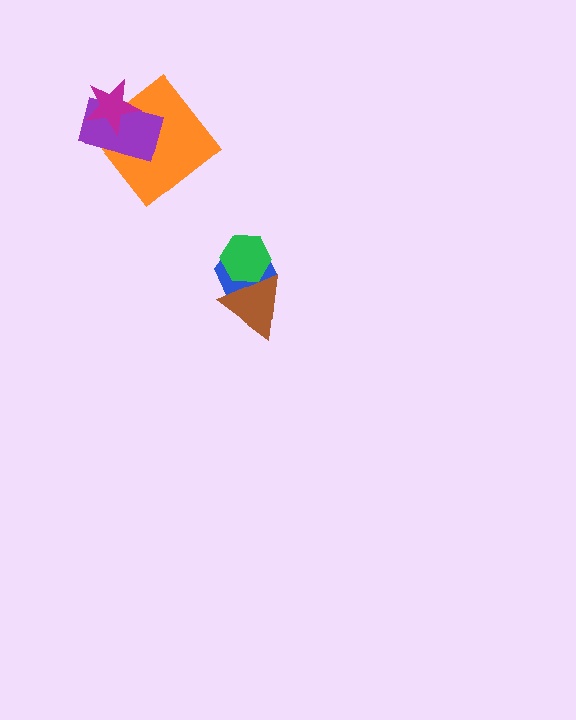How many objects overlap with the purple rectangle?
2 objects overlap with the purple rectangle.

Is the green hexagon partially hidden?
Yes, it is partially covered by another shape.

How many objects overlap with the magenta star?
2 objects overlap with the magenta star.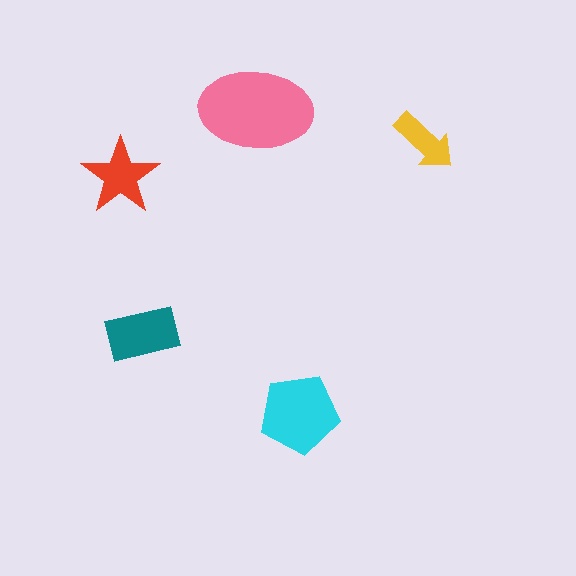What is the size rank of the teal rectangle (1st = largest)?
3rd.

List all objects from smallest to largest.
The yellow arrow, the red star, the teal rectangle, the cyan pentagon, the pink ellipse.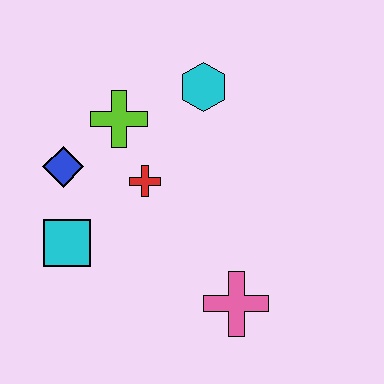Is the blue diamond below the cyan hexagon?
Yes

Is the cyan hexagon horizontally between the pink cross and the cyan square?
Yes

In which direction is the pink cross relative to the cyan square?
The pink cross is to the right of the cyan square.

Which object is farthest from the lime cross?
The pink cross is farthest from the lime cross.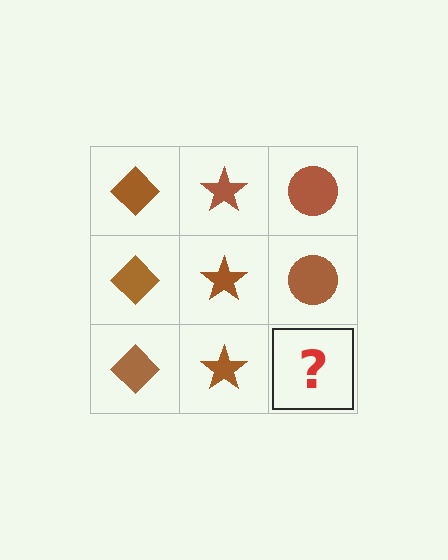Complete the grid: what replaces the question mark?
The question mark should be replaced with a brown circle.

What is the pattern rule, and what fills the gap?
The rule is that each column has a consistent shape. The gap should be filled with a brown circle.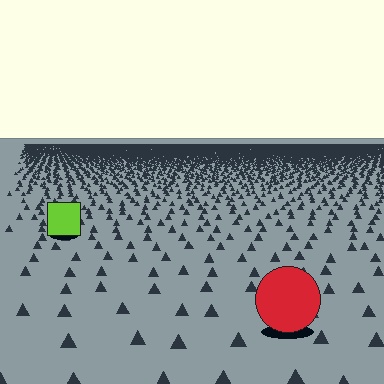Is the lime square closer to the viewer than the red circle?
No. The red circle is closer — you can tell from the texture gradient: the ground texture is coarser near it.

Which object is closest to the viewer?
The red circle is closest. The texture marks near it are larger and more spread out.